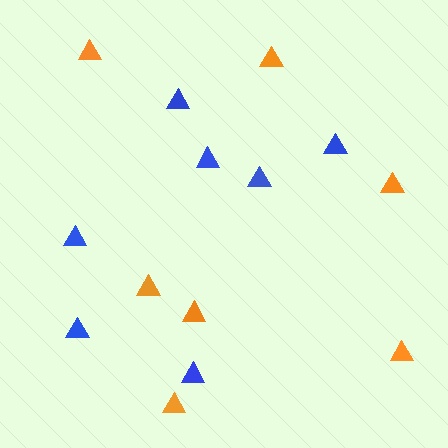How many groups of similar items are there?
There are 2 groups: one group of orange triangles (7) and one group of blue triangles (7).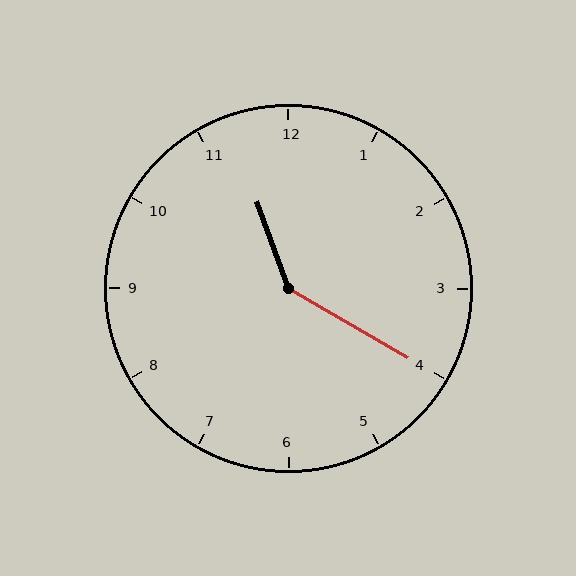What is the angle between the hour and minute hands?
Approximately 140 degrees.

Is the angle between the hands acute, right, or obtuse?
It is obtuse.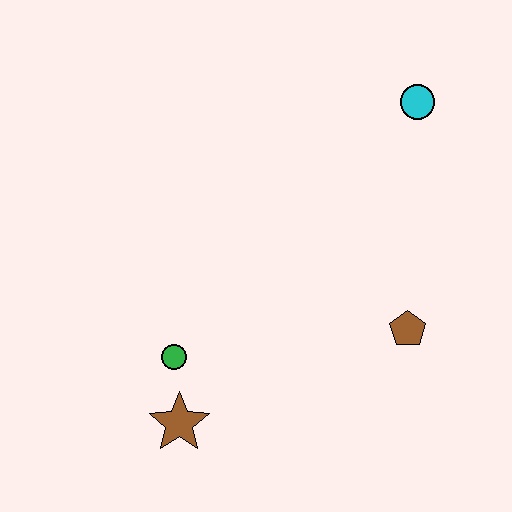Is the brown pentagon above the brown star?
Yes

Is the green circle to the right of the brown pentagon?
No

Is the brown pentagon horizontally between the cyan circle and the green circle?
Yes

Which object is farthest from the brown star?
The cyan circle is farthest from the brown star.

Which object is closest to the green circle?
The brown star is closest to the green circle.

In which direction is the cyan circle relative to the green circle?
The cyan circle is above the green circle.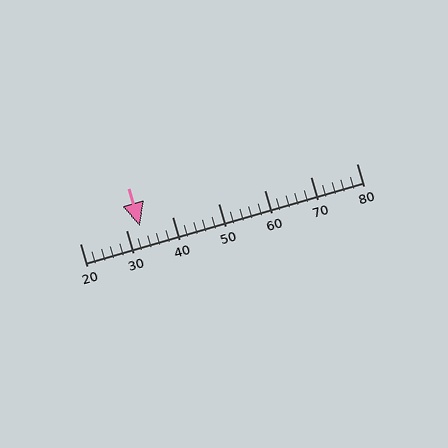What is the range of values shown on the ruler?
The ruler shows values from 20 to 80.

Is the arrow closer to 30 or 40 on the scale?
The arrow is closer to 30.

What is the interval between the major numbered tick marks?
The major tick marks are spaced 10 units apart.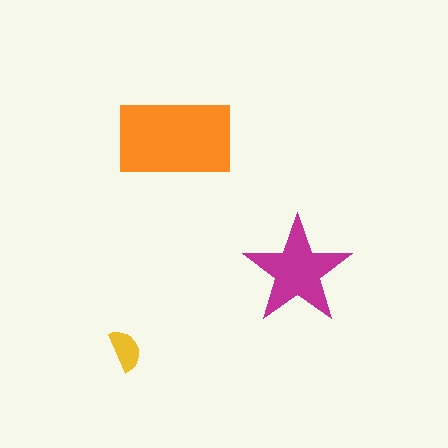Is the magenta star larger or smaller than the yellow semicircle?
Larger.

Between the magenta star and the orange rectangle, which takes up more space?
The orange rectangle.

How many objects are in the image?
There are 3 objects in the image.